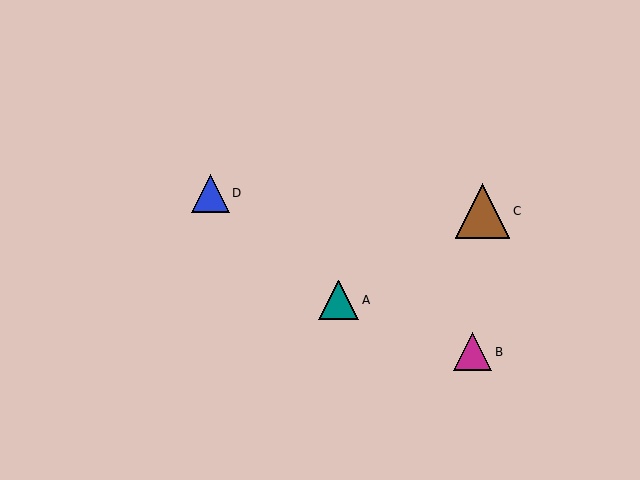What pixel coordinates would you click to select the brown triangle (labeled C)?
Click at (482, 211) to select the brown triangle C.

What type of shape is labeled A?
Shape A is a teal triangle.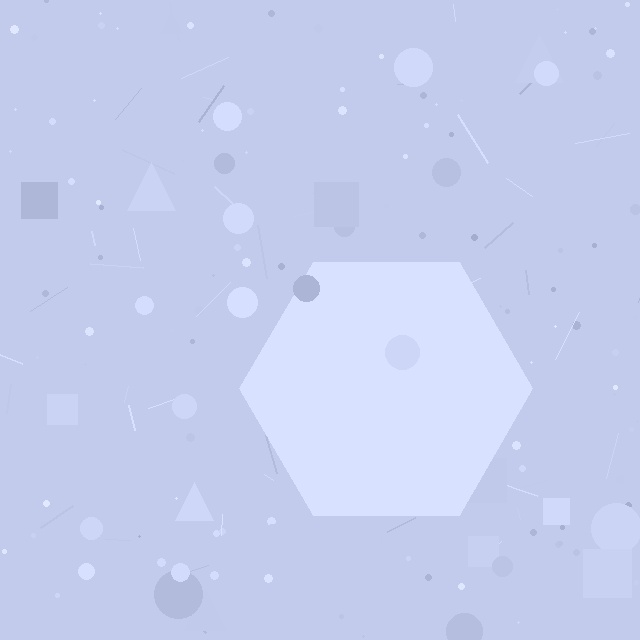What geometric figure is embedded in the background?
A hexagon is embedded in the background.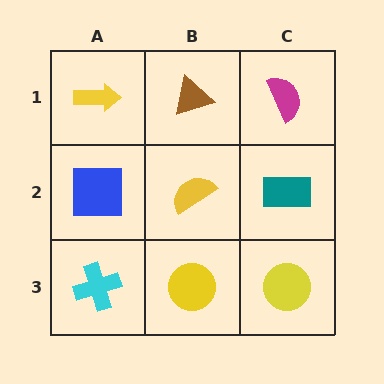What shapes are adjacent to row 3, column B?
A yellow semicircle (row 2, column B), a cyan cross (row 3, column A), a yellow circle (row 3, column C).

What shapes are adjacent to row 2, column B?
A brown triangle (row 1, column B), a yellow circle (row 3, column B), a blue square (row 2, column A), a teal rectangle (row 2, column C).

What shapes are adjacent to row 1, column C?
A teal rectangle (row 2, column C), a brown triangle (row 1, column B).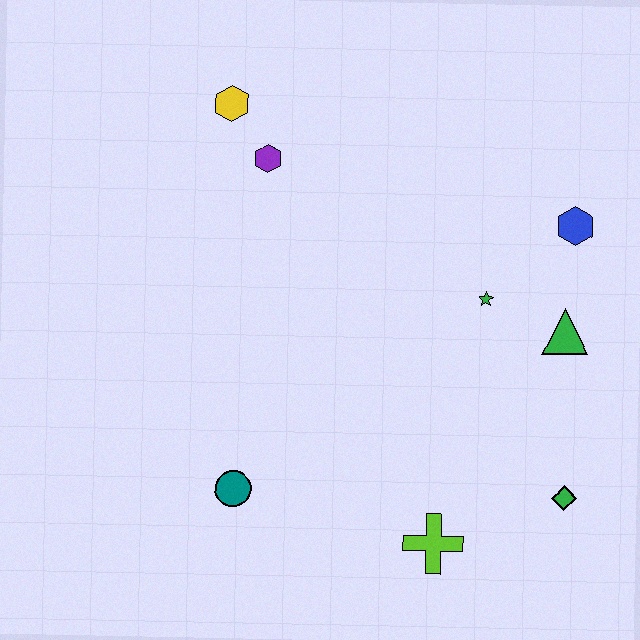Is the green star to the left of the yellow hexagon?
No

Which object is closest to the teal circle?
The lime cross is closest to the teal circle.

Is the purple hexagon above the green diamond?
Yes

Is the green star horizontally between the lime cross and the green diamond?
Yes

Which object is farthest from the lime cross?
The yellow hexagon is farthest from the lime cross.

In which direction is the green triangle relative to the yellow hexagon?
The green triangle is to the right of the yellow hexagon.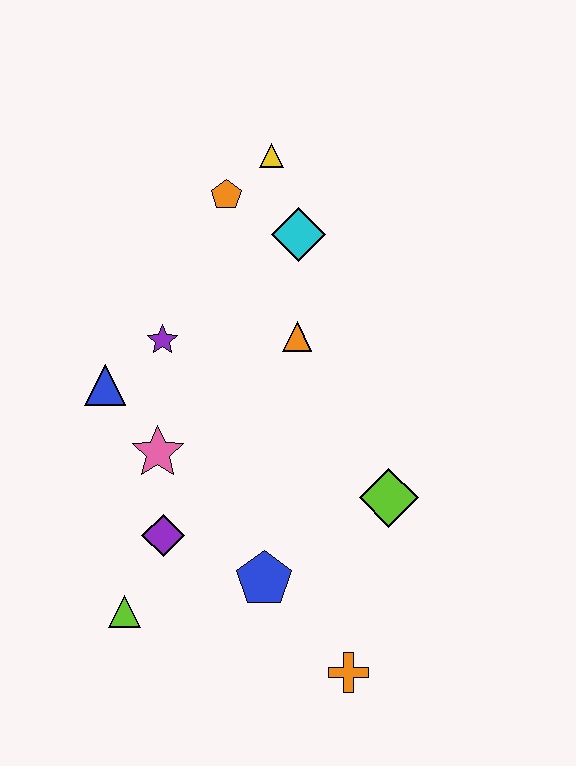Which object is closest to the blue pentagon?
The purple diamond is closest to the blue pentagon.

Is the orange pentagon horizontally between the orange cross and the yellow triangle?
No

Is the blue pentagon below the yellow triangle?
Yes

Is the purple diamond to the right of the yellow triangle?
No